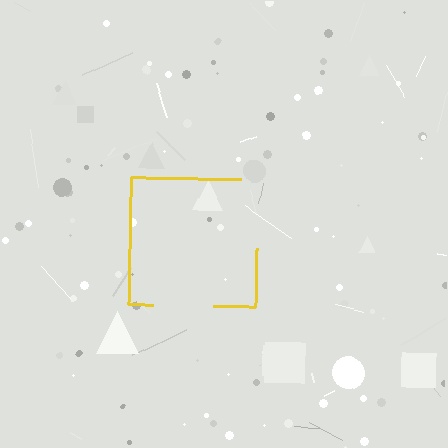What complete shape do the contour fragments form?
The contour fragments form a square.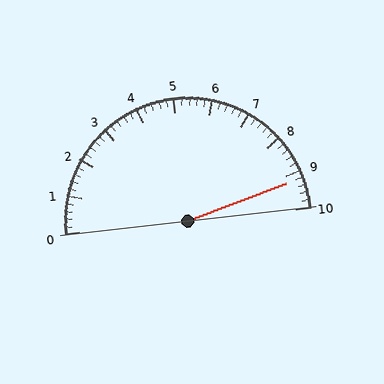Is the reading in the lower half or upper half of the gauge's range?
The reading is in the upper half of the range (0 to 10).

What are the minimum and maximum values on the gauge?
The gauge ranges from 0 to 10.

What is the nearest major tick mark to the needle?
The nearest major tick mark is 9.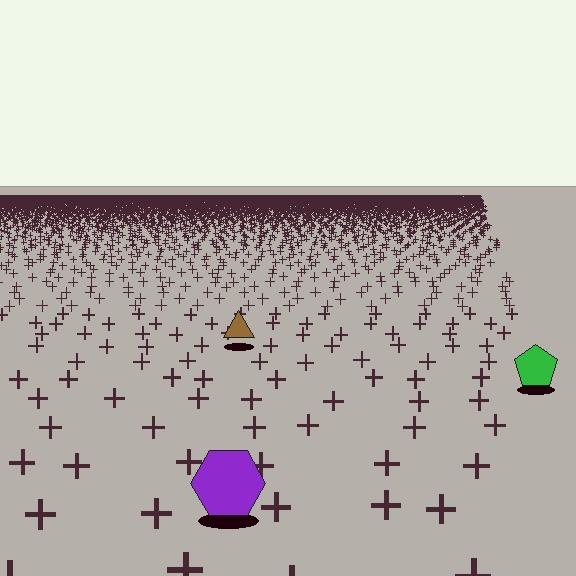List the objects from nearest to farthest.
From nearest to farthest: the purple hexagon, the green pentagon, the brown triangle.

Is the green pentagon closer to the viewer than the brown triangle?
Yes. The green pentagon is closer — you can tell from the texture gradient: the ground texture is coarser near it.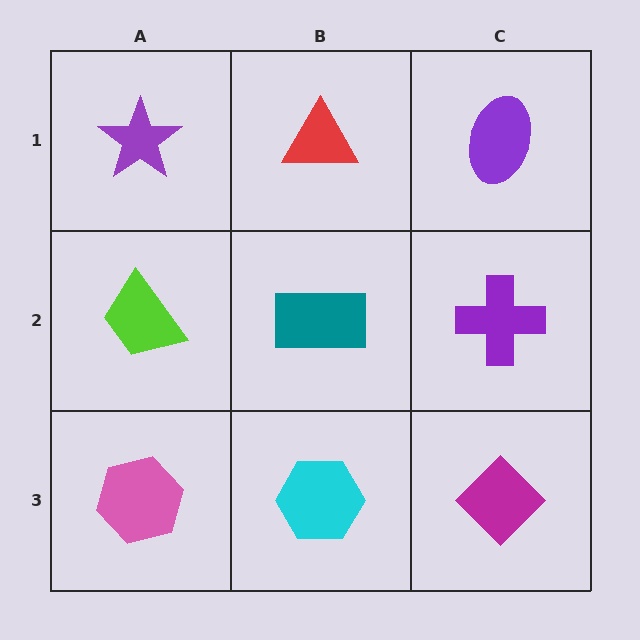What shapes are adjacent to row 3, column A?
A lime trapezoid (row 2, column A), a cyan hexagon (row 3, column B).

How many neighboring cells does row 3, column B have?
3.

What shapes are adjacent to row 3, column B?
A teal rectangle (row 2, column B), a pink hexagon (row 3, column A), a magenta diamond (row 3, column C).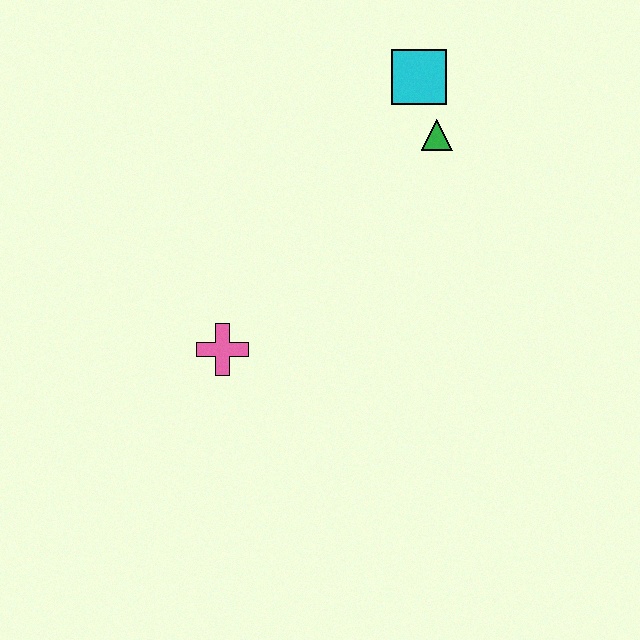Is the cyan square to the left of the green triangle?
Yes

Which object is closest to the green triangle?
The cyan square is closest to the green triangle.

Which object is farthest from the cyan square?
The pink cross is farthest from the cyan square.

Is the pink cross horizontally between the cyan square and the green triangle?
No